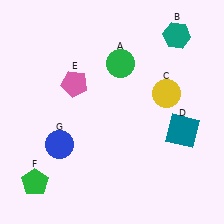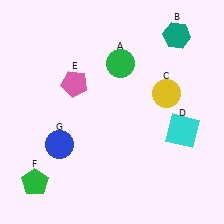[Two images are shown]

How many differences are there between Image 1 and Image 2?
There is 1 difference between the two images.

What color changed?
The square (D) changed from teal in Image 1 to cyan in Image 2.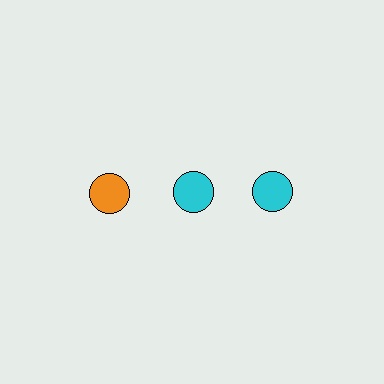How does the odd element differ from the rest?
It has a different color: orange instead of cyan.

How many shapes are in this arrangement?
There are 3 shapes arranged in a grid pattern.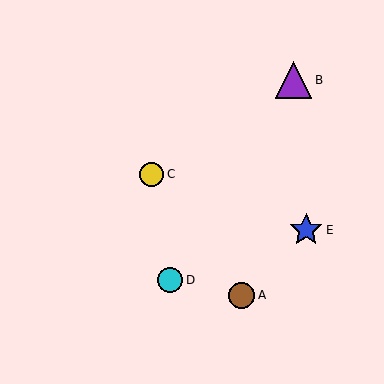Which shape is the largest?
The purple triangle (labeled B) is the largest.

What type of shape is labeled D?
Shape D is a cyan circle.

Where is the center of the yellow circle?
The center of the yellow circle is at (152, 174).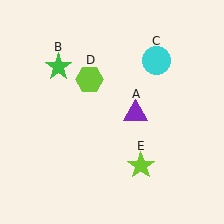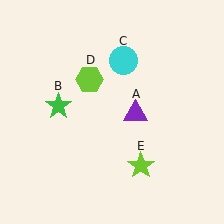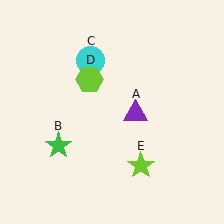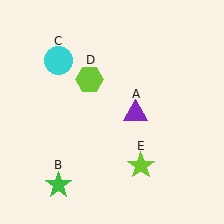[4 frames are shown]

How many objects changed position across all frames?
2 objects changed position: green star (object B), cyan circle (object C).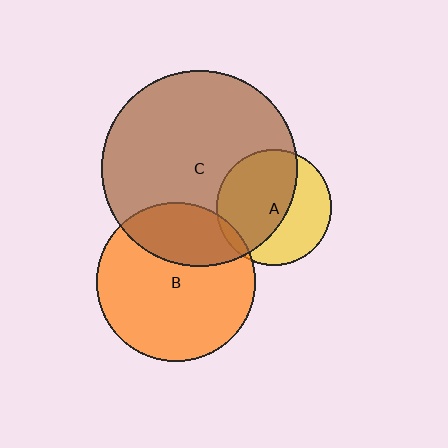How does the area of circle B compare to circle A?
Approximately 1.9 times.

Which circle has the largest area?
Circle C (brown).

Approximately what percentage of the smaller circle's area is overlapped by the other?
Approximately 30%.